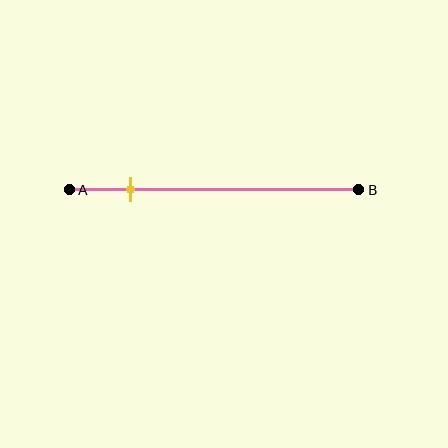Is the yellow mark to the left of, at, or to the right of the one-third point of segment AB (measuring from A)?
The yellow mark is to the left of the one-third point of segment AB.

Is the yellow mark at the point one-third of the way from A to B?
No, the mark is at about 20% from A, not at the 33% one-third point.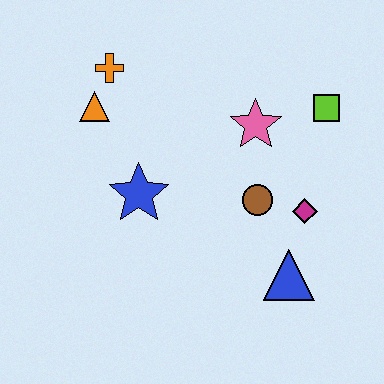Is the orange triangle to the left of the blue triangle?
Yes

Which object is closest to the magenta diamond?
The brown circle is closest to the magenta diamond.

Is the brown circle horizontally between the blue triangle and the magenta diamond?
No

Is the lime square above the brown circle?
Yes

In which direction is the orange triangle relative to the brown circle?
The orange triangle is to the left of the brown circle.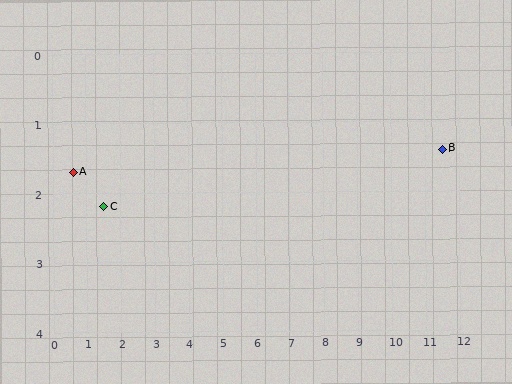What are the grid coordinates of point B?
Point B is at approximately (11.5, 1.4).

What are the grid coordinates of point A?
Point A is at approximately (0.6, 1.7).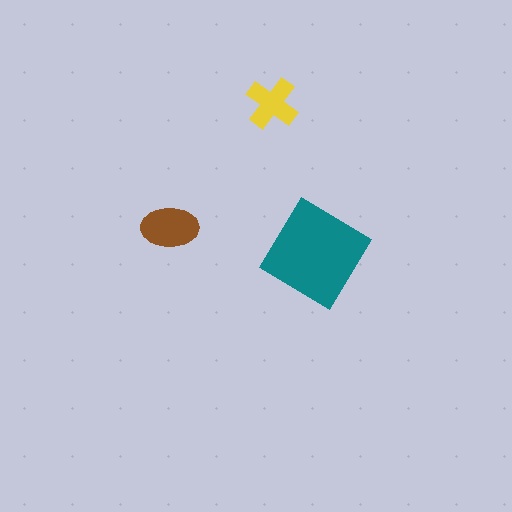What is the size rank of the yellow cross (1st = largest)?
3rd.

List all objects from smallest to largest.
The yellow cross, the brown ellipse, the teal diamond.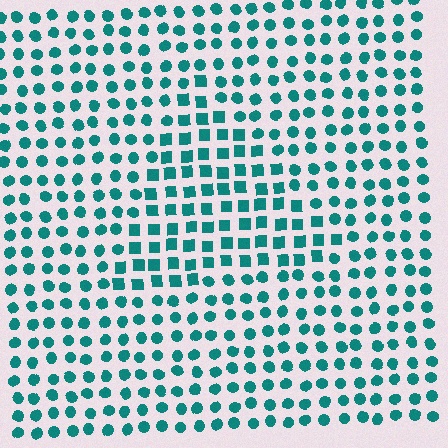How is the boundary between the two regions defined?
The boundary is defined by a change in element shape: squares inside vs. circles outside. All elements share the same color and spacing.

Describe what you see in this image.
The image is filled with small teal elements arranged in a uniform grid. A triangle-shaped region contains squares, while the surrounding area contains circles. The boundary is defined purely by the change in element shape.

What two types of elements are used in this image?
The image uses squares inside the triangle region and circles outside it.